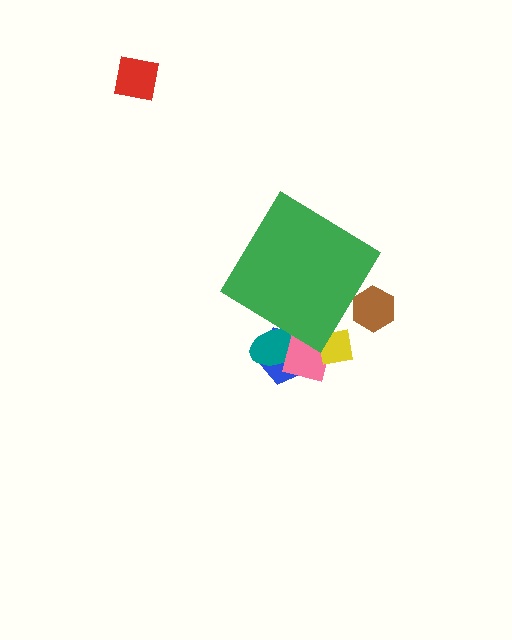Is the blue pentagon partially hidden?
Yes, the blue pentagon is partially hidden behind the green diamond.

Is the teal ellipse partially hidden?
Yes, the teal ellipse is partially hidden behind the green diamond.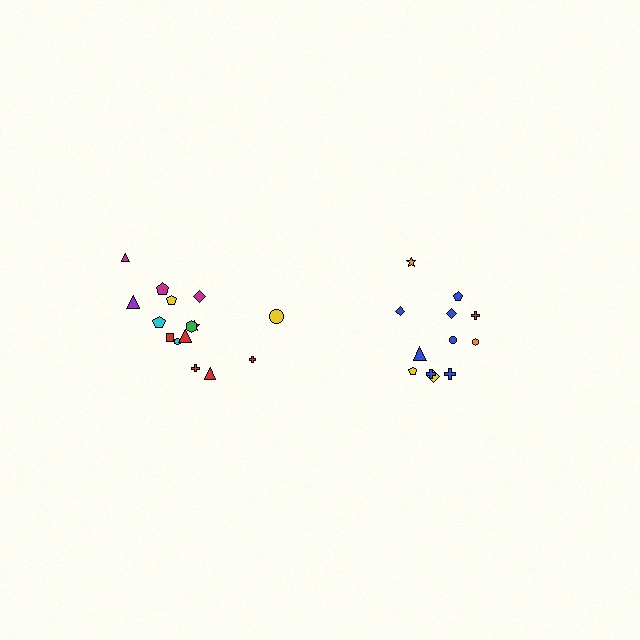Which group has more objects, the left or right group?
The left group.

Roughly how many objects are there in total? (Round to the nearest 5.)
Roughly 25 objects in total.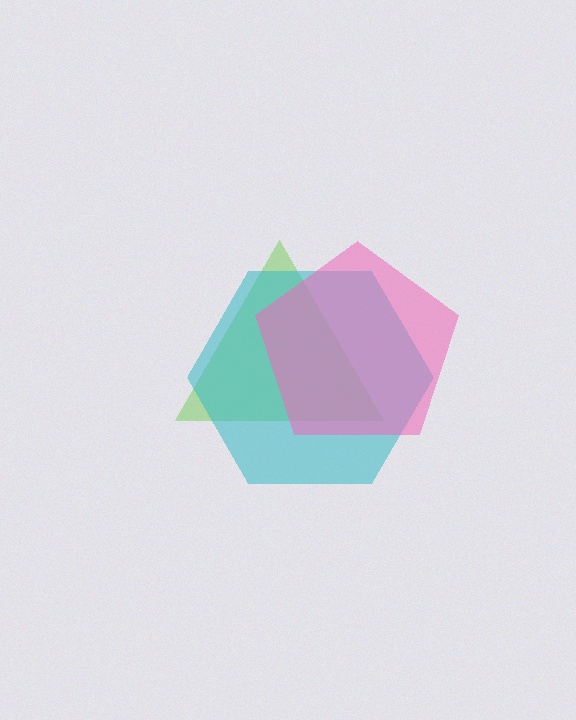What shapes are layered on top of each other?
The layered shapes are: a lime triangle, a cyan hexagon, a pink pentagon.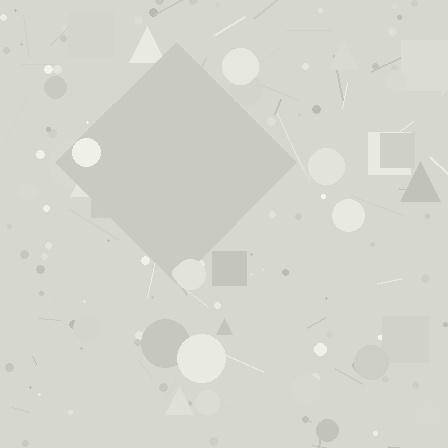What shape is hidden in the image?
A diamond is hidden in the image.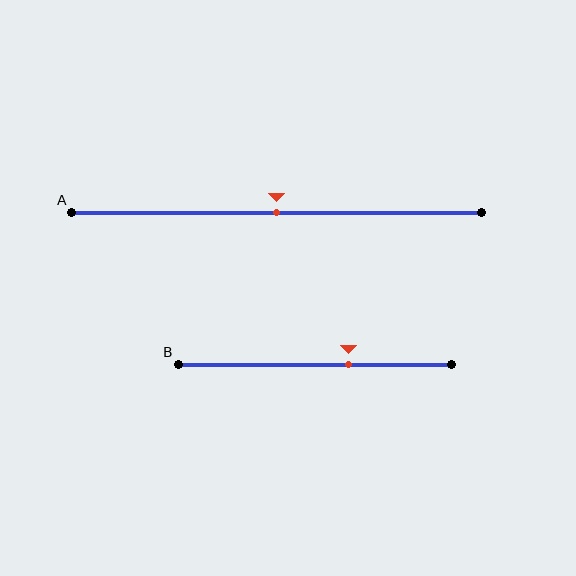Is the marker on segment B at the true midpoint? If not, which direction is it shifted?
No, the marker on segment B is shifted to the right by about 12% of the segment length.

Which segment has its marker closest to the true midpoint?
Segment A has its marker closest to the true midpoint.